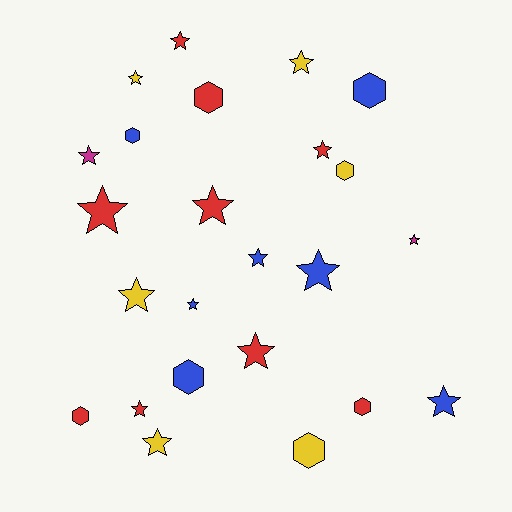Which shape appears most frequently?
Star, with 16 objects.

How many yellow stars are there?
There are 4 yellow stars.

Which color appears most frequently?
Red, with 9 objects.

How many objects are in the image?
There are 24 objects.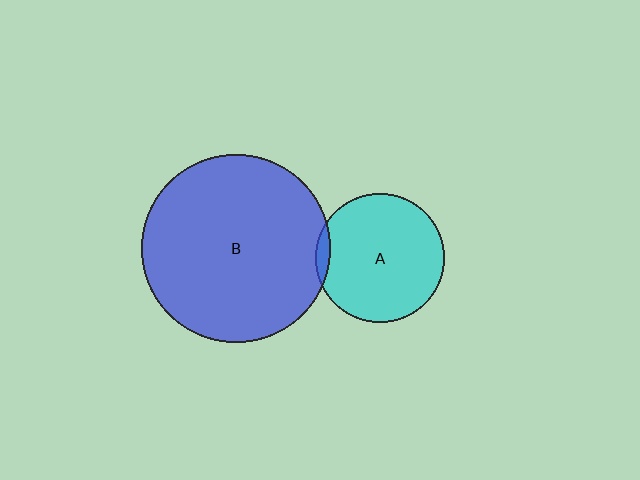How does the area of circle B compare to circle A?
Approximately 2.1 times.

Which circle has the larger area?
Circle B (blue).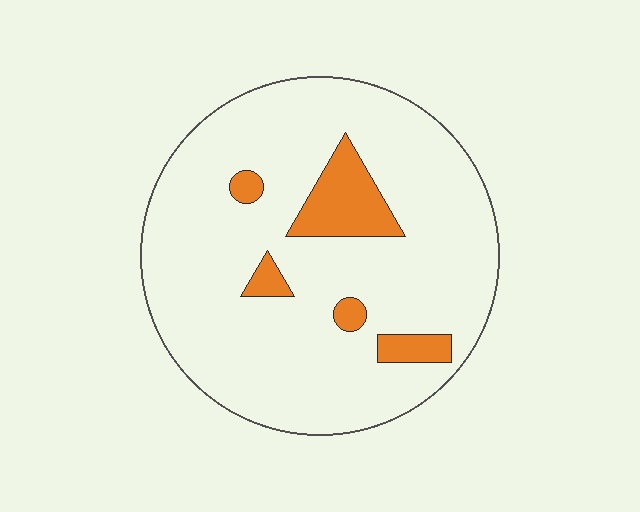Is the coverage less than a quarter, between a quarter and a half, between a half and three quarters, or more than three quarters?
Less than a quarter.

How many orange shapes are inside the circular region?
5.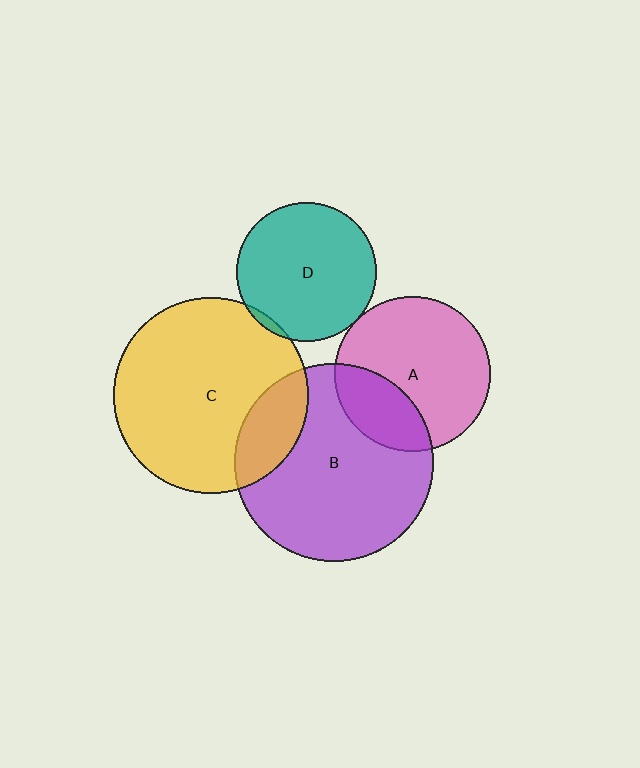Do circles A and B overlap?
Yes.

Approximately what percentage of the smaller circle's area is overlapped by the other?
Approximately 30%.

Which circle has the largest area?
Circle B (purple).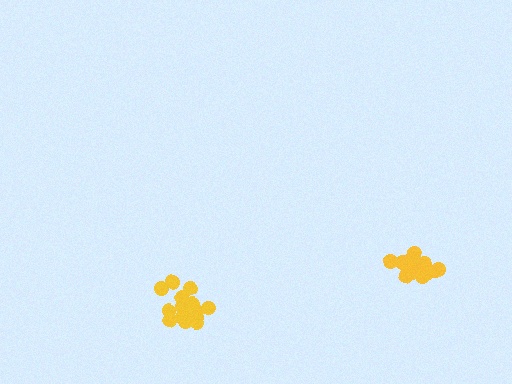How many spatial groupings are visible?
There are 2 spatial groupings.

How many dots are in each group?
Group 1: 18 dots, Group 2: 15 dots (33 total).